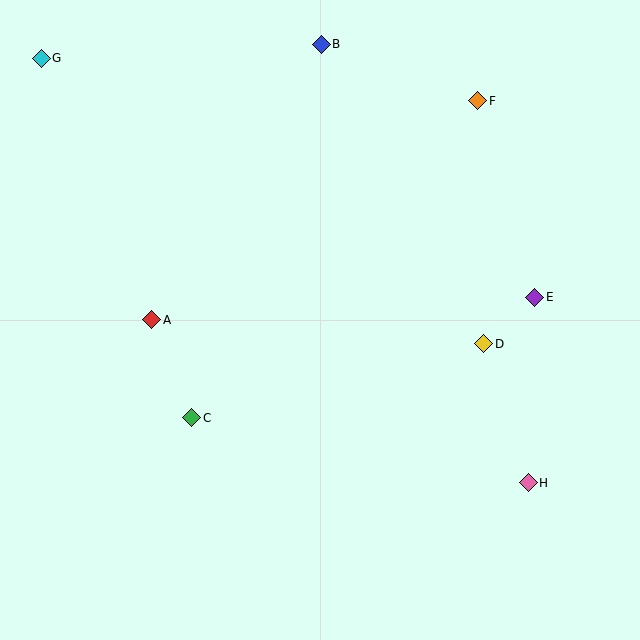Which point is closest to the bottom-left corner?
Point C is closest to the bottom-left corner.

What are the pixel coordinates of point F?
Point F is at (478, 101).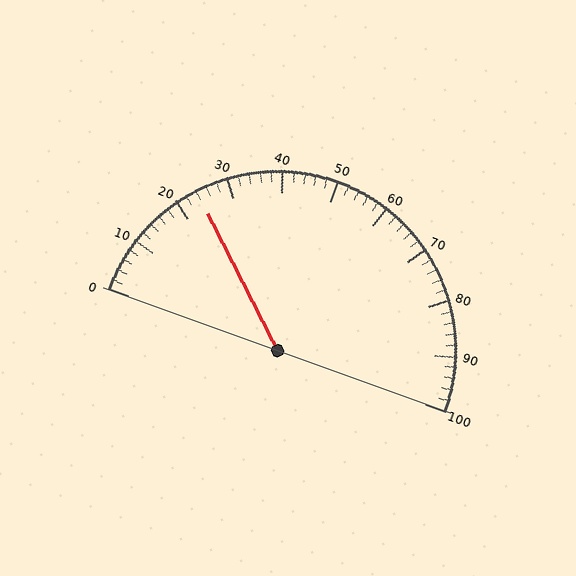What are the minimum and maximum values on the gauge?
The gauge ranges from 0 to 100.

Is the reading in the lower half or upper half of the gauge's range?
The reading is in the lower half of the range (0 to 100).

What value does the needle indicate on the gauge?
The needle indicates approximately 24.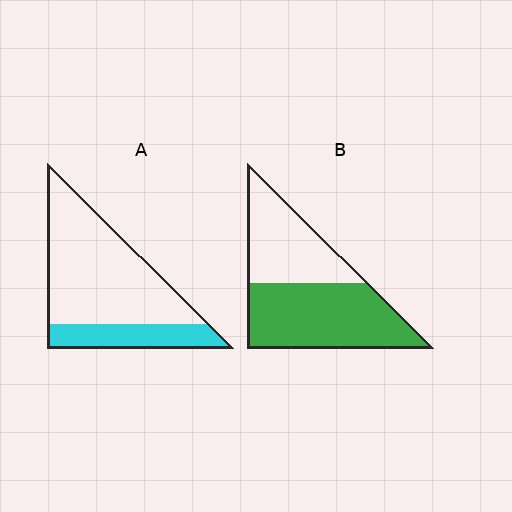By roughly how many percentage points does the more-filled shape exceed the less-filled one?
By roughly 35 percentage points (B over A).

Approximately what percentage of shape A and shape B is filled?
A is approximately 25% and B is approximately 60%.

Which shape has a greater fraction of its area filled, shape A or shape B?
Shape B.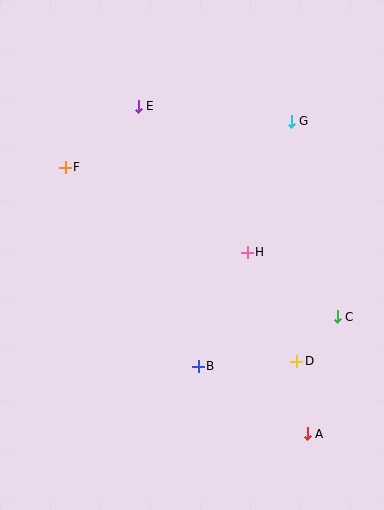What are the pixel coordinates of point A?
Point A is at (307, 434).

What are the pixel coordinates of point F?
Point F is at (65, 167).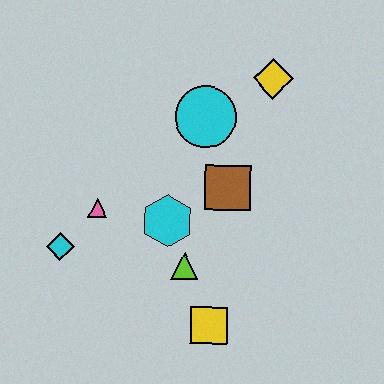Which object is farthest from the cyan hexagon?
The yellow diamond is farthest from the cyan hexagon.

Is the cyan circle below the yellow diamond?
Yes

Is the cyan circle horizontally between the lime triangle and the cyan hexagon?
No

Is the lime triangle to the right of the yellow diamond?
No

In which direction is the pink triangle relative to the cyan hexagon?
The pink triangle is to the left of the cyan hexagon.